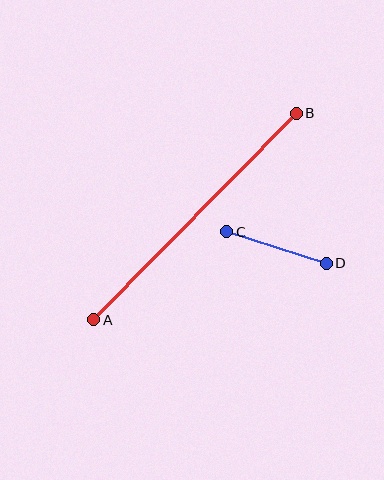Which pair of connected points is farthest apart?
Points A and B are farthest apart.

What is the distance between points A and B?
The distance is approximately 289 pixels.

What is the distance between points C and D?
The distance is approximately 104 pixels.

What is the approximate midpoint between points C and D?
The midpoint is at approximately (277, 247) pixels.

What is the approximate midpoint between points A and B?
The midpoint is at approximately (195, 217) pixels.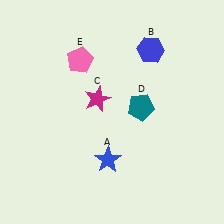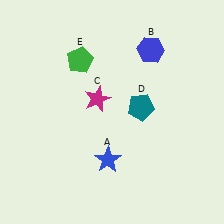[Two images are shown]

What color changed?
The pentagon (E) changed from pink in Image 1 to green in Image 2.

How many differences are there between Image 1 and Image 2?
There is 1 difference between the two images.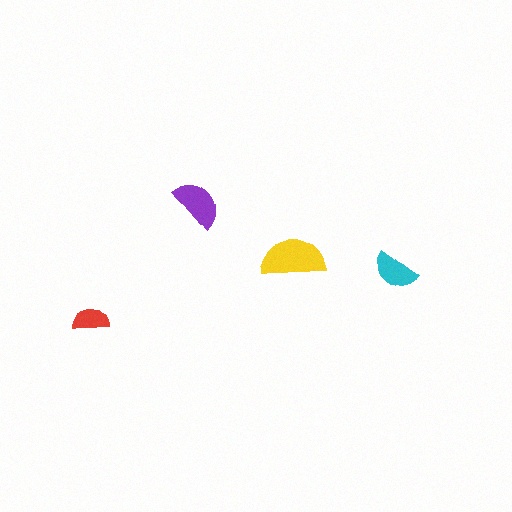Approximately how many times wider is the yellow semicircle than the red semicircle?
About 1.5 times wider.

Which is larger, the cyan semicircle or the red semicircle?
The cyan one.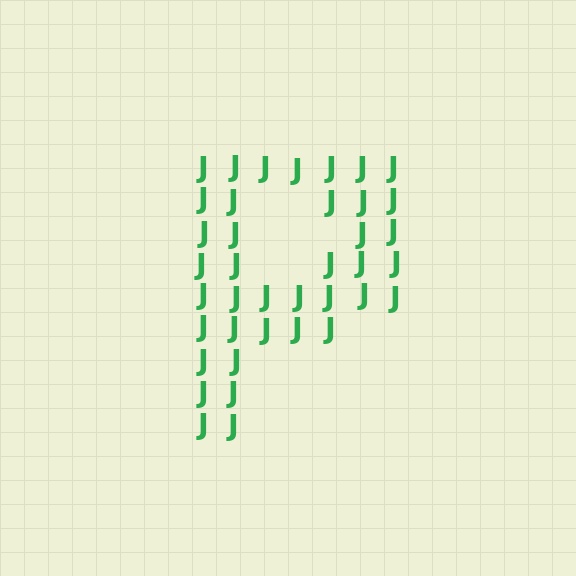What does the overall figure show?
The overall figure shows the letter P.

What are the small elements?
The small elements are letter J's.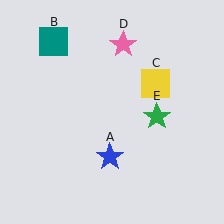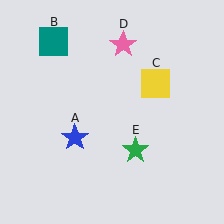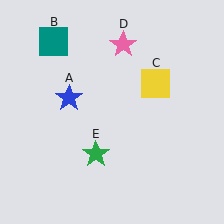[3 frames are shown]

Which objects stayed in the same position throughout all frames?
Teal square (object B) and yellow square (object C) and pink star (object D) remained stationary.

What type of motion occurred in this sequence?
The blue star (object A), green star (object E) rotated clockwise around the center of the scene.